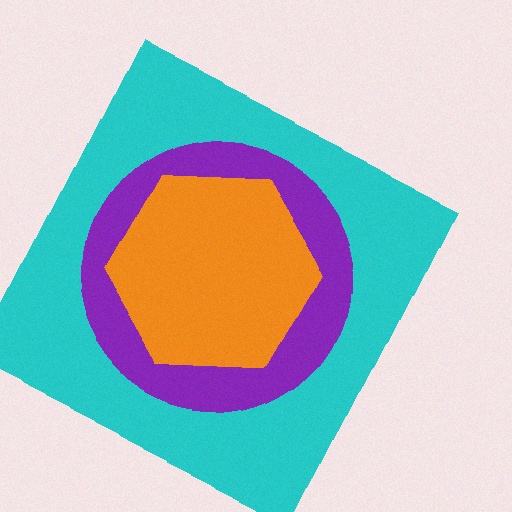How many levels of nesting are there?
3.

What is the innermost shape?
The orange hexagon.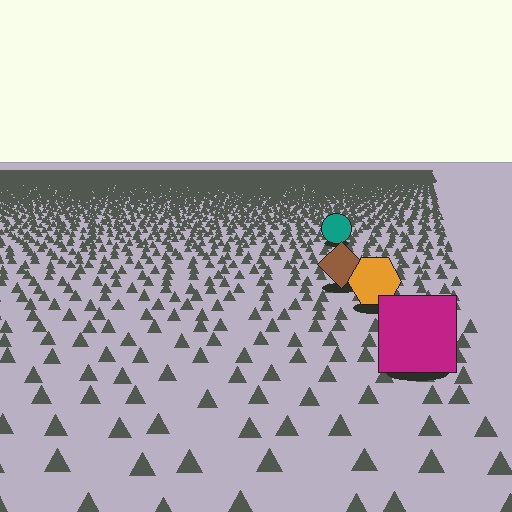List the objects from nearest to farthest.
From nearest to farthest: the magenta square, the orange hexagon, the brown diamond, the teal circle.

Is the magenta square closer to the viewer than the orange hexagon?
Yes. The magenta square is closer — you can tell from the texture gradient: the ground texture is coarser near it.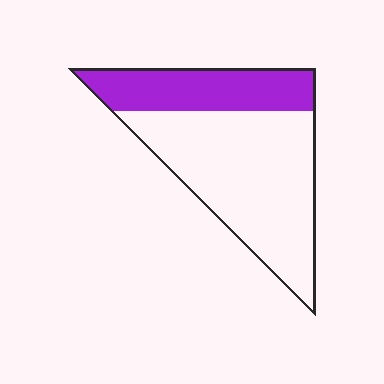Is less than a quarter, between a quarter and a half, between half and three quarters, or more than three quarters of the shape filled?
Between a quarter and a half.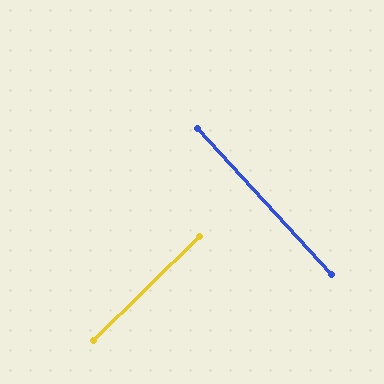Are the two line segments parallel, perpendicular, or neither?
Perpendicular — they meet at approximately 88°.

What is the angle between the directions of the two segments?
Approximately 88 degrees.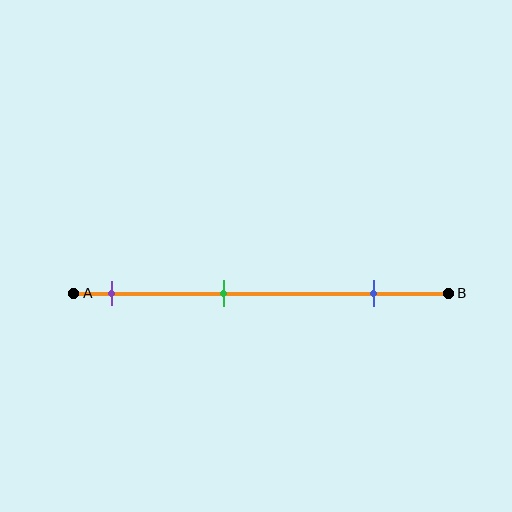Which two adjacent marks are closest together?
The purple and green marks are the closest adjacent pair.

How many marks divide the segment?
There are 3 marks dividing the segment.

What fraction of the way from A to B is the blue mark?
The blue mark is approximately 80% (0.8) of the way from A to B.